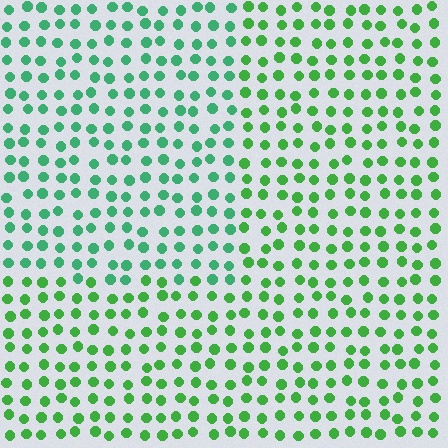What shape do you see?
I see a rectangle.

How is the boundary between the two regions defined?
The boundary is defined purely by a slight shift in hue (about 28 degrees). Spacing, size, and orientation are identical on both sides.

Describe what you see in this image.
The image is filled with small green elements in a uniform arrangement. A rectangle-shaped region is visible where the elements are tinted to a slightly different hue, forming a subtle color boundary.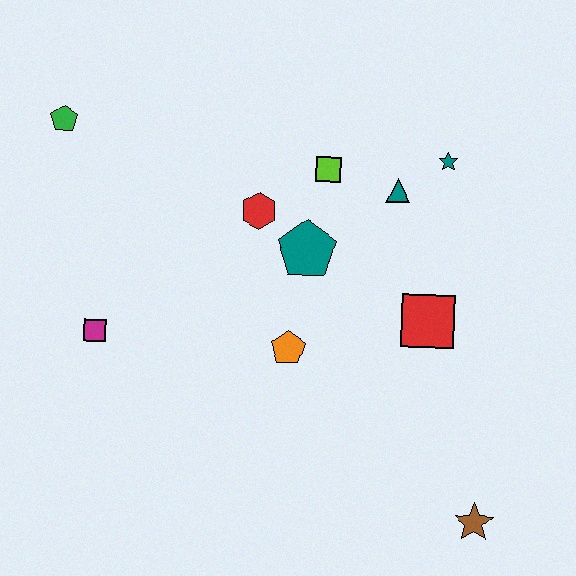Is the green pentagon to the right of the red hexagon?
No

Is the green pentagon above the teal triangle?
Yes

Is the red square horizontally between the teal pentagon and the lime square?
No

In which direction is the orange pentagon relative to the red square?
The orange pentagon is to the left of the red square.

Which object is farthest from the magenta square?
The brown star is farthest from the magenta square.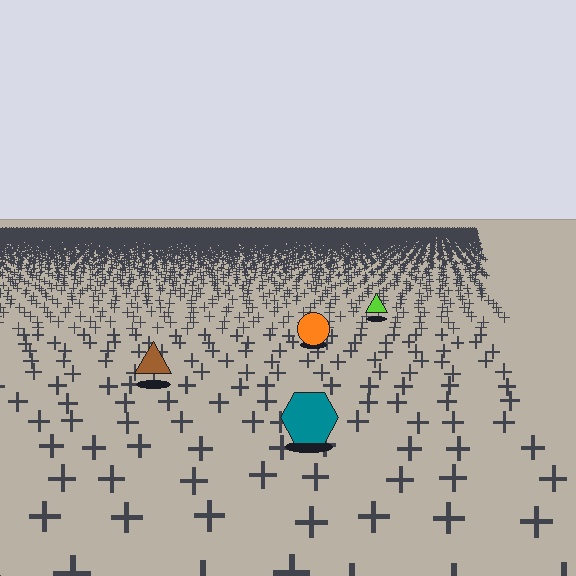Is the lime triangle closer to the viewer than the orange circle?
No. The orange circle is closer — you can tell from the texture gradient: the ground texture is coarser near it.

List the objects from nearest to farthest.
From nearest to farthest: the teal hexagon, the brown triangle, the orange circle, the lime triangle.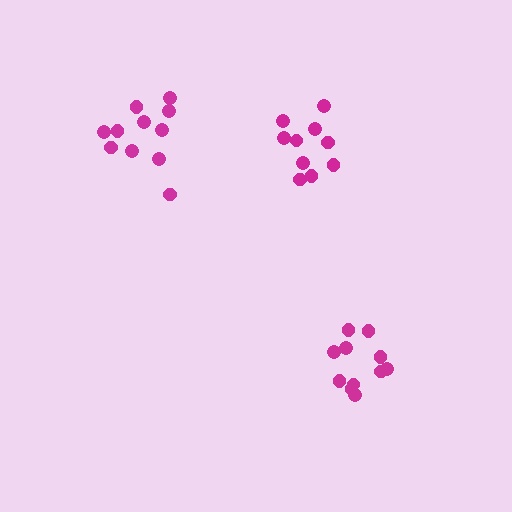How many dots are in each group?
Group 1: 11 dots, Group 2: 11 dots, Group 3: 10 dots (32 total).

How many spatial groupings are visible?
There are 3 spatial groupings.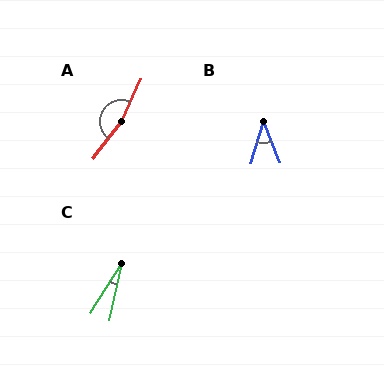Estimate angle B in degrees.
Approximately 39 degrees.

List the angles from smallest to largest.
C (19°), B (39°), A (168°).